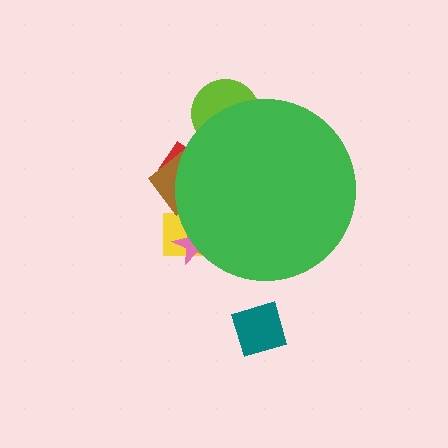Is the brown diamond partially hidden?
Yes, the brown diamond is partially hidden behind the green circle.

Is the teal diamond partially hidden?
No, the teal diamond is fully visible.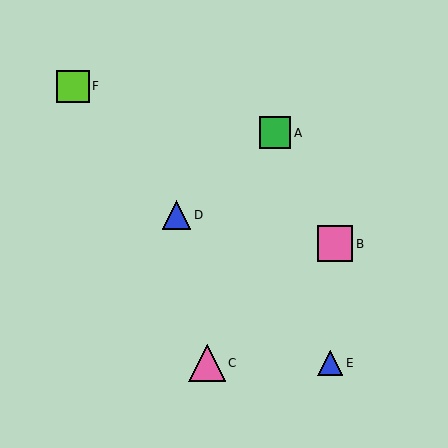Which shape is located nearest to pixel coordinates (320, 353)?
The blue triangle (labeled E) at (330, 363) is nearest to that location.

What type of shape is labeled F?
Shape F is a lime square.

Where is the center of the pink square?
The center of the pink square is at (335, 244).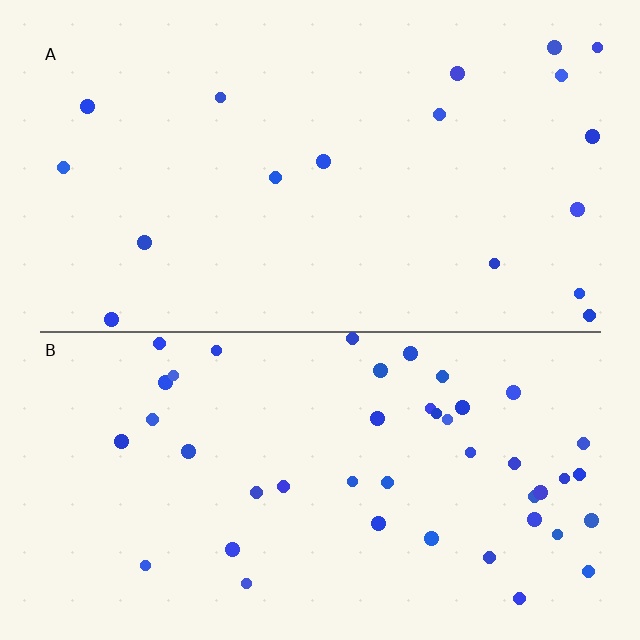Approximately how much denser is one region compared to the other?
Approximately 2.5× — region B over region A.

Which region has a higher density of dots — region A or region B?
B (the bottom).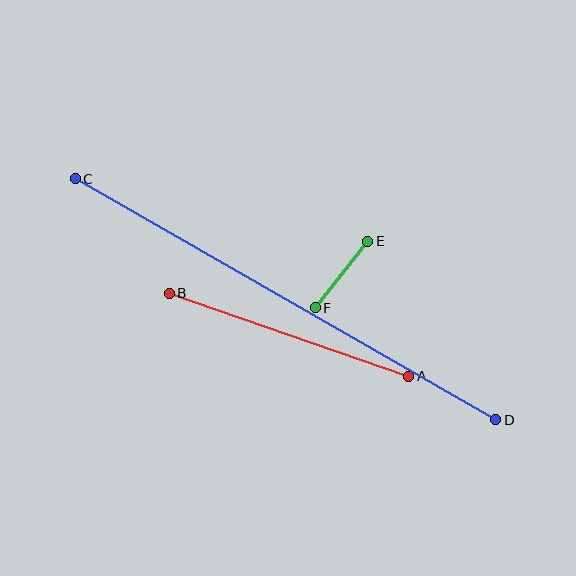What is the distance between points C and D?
The distance is approximately 485 pixels.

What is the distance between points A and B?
The distance is approximately 254 pixels.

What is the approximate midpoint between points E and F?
The midpoint is at approximately (342, 275) pixels.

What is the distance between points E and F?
The distance is approximately 85 pixels.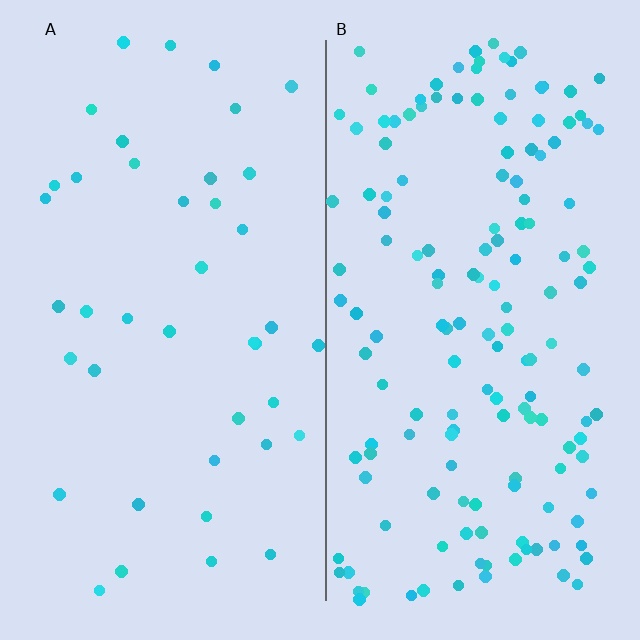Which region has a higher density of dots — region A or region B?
B (the right).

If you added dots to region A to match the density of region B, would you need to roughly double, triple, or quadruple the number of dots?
Approximately quadruple.